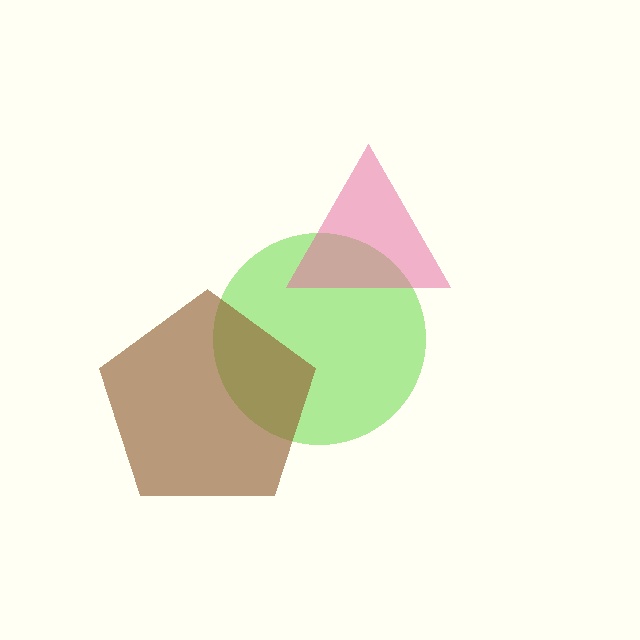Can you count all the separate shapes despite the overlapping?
Yes, there are 3 separate shapes.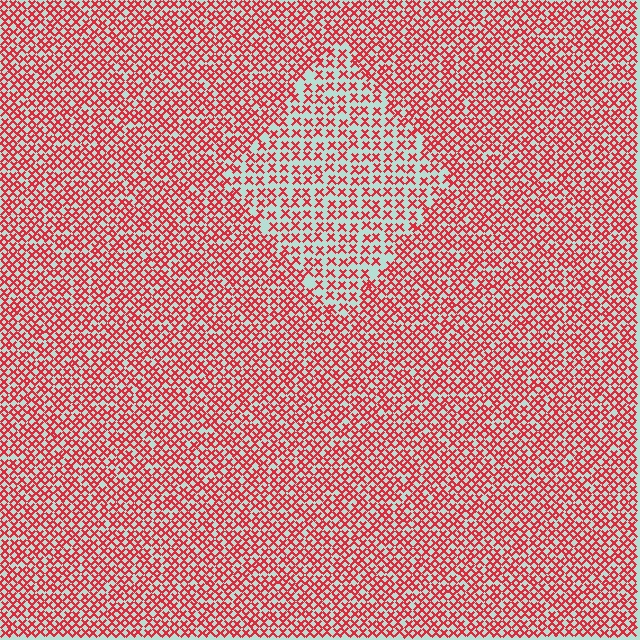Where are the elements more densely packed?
The elements are more densely packed outside the diamond boundary.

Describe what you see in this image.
The image contains small red elements arranged at two different densities. A diamond-shaped region is visible where the elements are less densely packed than the surrounding area.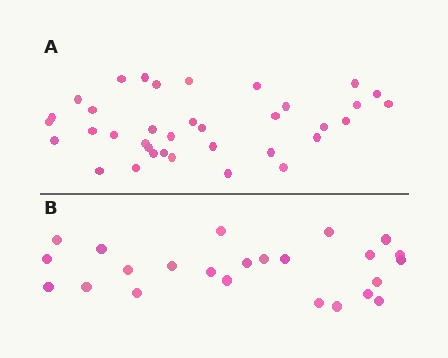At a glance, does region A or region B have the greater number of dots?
Region A (the top region) has more dots.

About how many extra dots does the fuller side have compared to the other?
Region A has roughly 12 or so more dots than region B.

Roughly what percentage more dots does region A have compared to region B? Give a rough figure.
About 50% more.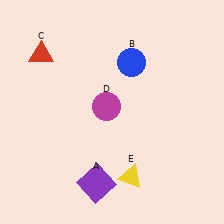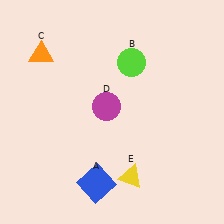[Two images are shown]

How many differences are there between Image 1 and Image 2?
There are 3 differences between the two images.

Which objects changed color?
A changed from purple to blue. B changed from blue to lime. C changed from red to orange.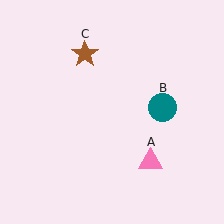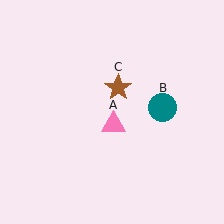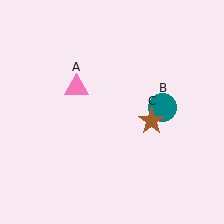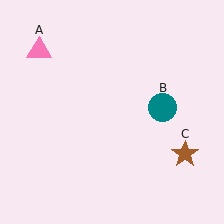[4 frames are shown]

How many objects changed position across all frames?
2 objects changed position: pink triangle (object A), brown star (object C).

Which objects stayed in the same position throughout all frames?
Teal circle (object B) remained stationary.